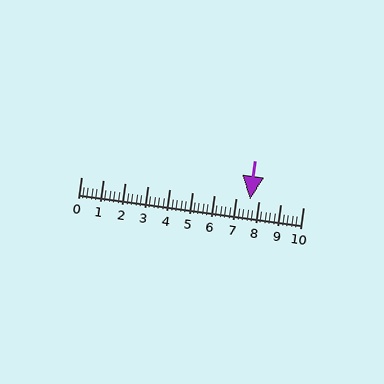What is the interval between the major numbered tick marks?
The major tick marks are spaced 1 units apart.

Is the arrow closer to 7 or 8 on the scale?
The arrow is closer to 8.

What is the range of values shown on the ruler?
The ruler shows values from 0 to 10.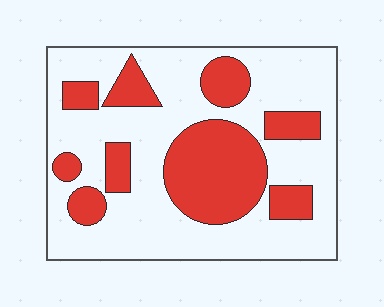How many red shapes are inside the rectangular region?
9.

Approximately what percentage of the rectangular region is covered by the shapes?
Approximately 30%.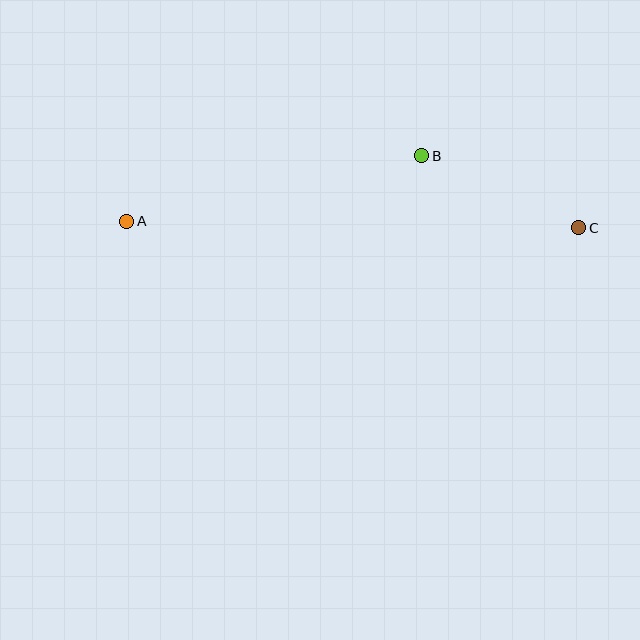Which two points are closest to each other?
Points B and C are closest to each other.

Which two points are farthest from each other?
Points A and C are farthest from each other.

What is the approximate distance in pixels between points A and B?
The distance between A and B is approximately 302 pixels.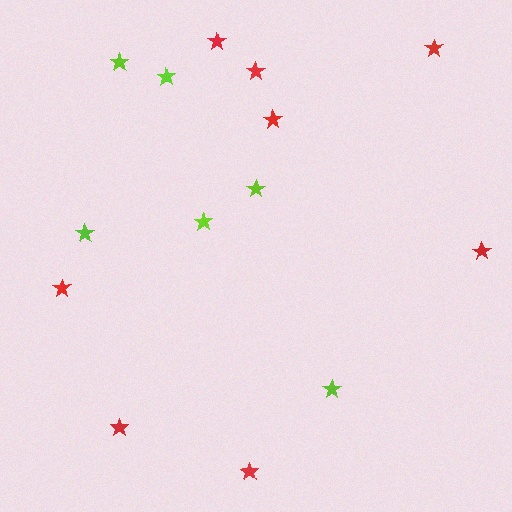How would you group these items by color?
There are 2 groups: one group of red stars (8) and one group of lime stars (6).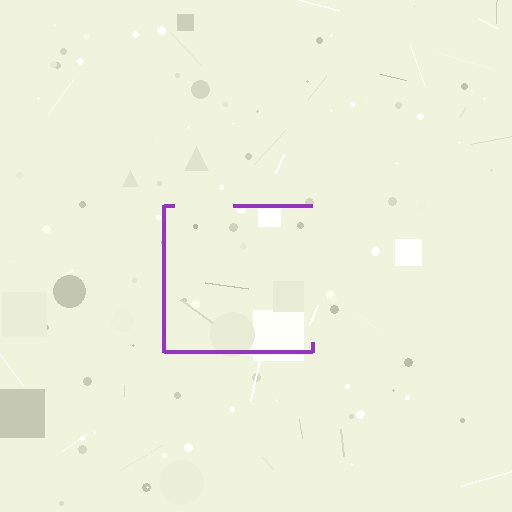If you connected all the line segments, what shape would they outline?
They would outline a square.